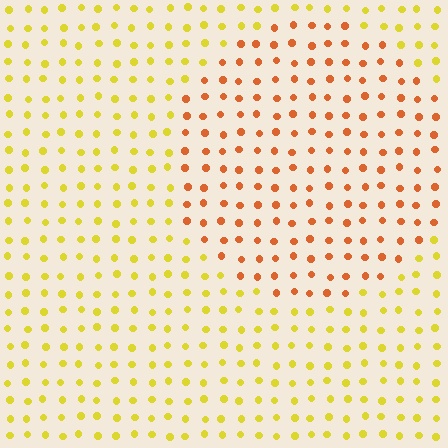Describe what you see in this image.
The image is filled with small yellow elements in a uniform arrangement. A circle-shaped region is visible where the elements are tinted to a slightly different hue, forming a subtle color boundary.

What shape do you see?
I see a circle.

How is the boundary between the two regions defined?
The boundary is defined purely by a slight shift in hue (about 40 degrees). Spacing, size, and orientation are identical on both sides.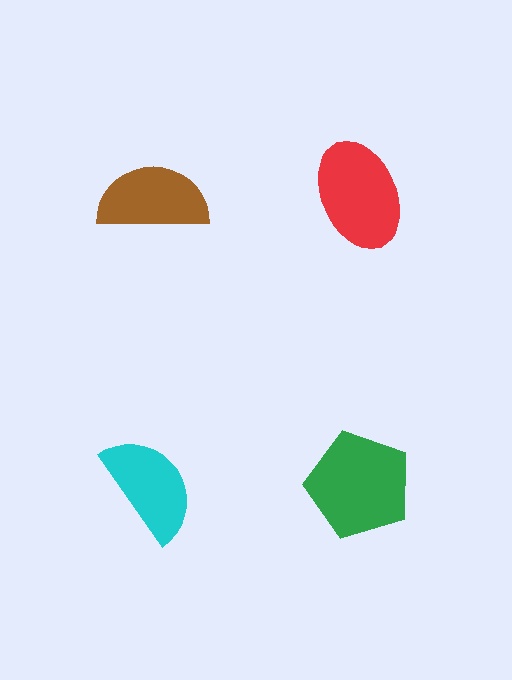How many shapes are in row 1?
2 shapes.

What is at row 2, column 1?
A cyan semicircle.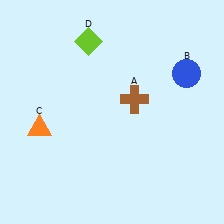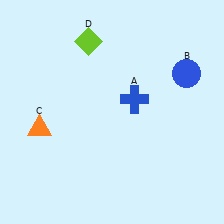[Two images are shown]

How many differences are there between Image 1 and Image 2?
There is 1 difference between the two images.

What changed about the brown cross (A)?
In Image 1, A is brown. In Image 2, it changed to blue.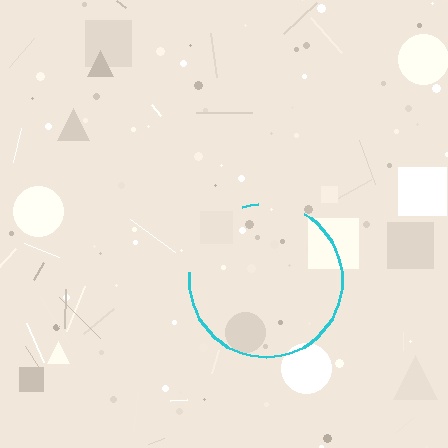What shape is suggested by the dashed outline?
The dashed outline suggests a circle.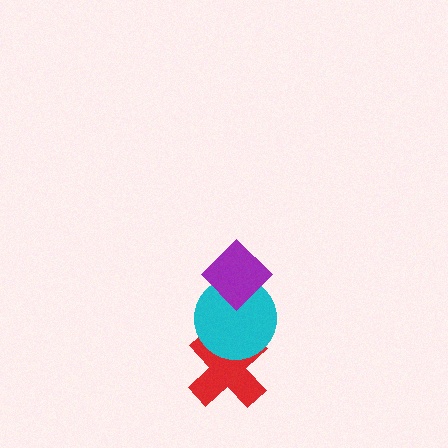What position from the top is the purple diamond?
The purple diamond is 1st from the top.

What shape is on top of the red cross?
The cyan circle is on top of the red cross.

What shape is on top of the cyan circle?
The purple diamond is on top of the cyan circle.